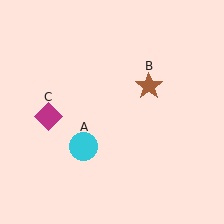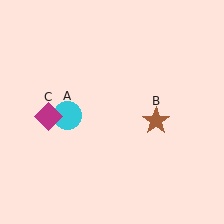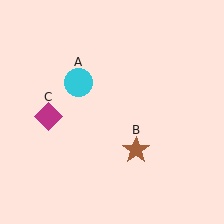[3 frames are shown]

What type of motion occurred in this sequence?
The cyan circle (object A), brown star (object B) rotated clockwise around the center of the scene.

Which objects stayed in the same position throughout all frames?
Magenta diamond (object C) remained stationary.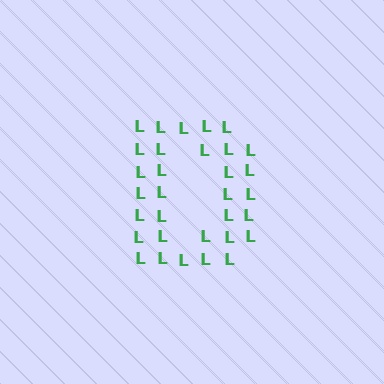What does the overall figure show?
The overall figure shows the letter D.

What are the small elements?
The small elements are letter L's.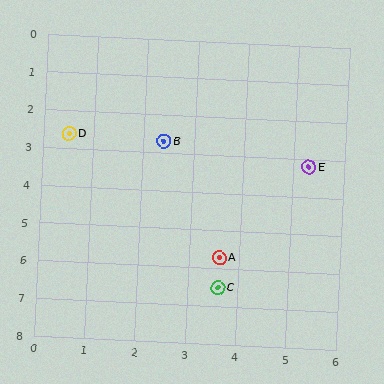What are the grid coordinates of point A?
Point A is at approximately (3.6, 5.7).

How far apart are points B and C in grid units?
Points B and C are about 4.0 grid units apart.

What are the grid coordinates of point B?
Point B is at approximately (2.4, 2.7).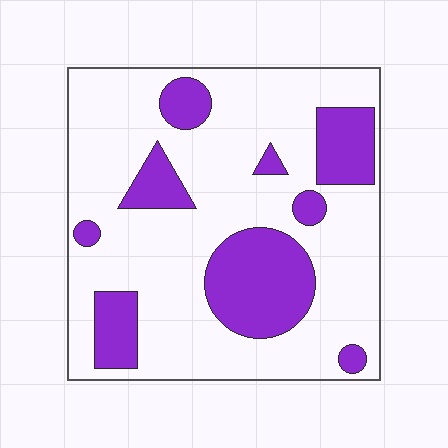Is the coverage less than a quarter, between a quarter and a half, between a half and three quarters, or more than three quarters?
Between a quarter and a half.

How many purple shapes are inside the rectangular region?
9.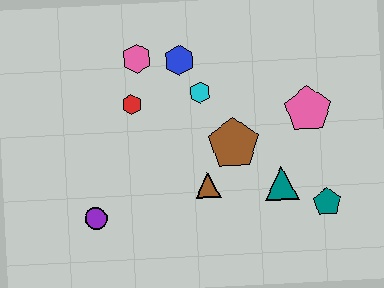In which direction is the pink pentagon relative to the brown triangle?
The pink pentagon is to the right of the brown triangle.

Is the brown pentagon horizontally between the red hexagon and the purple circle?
No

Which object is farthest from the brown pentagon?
The purple circle is farthest from the brown pentagon.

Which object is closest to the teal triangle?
The teal pentagon is closest to the teal triangle.